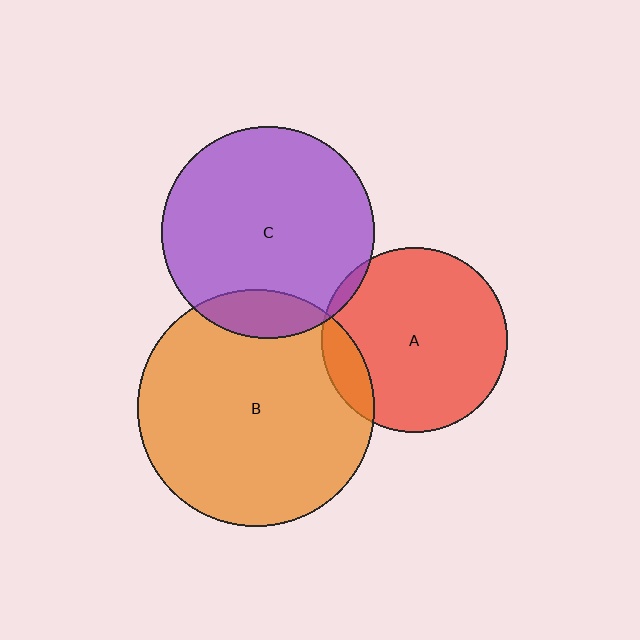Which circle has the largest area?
Circle B (orange).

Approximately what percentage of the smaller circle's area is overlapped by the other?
Approximately 10%.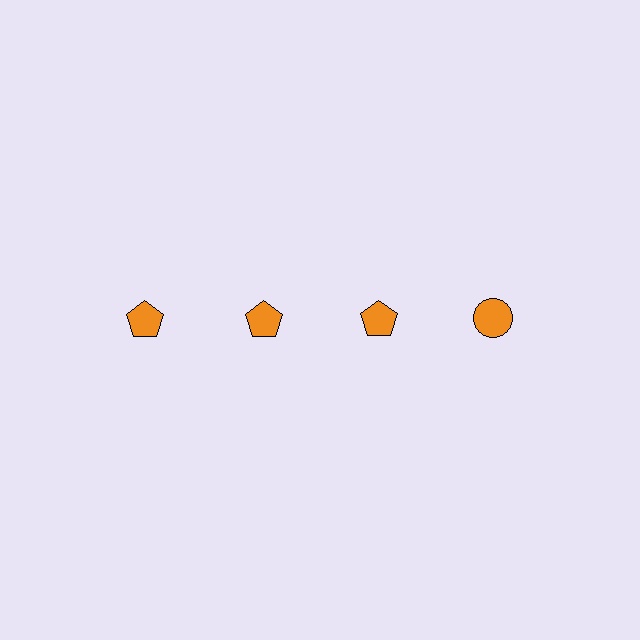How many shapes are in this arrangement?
There are 4 shapes arranged in a grid pattern.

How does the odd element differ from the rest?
It has a different shape: circle instead of pentagon.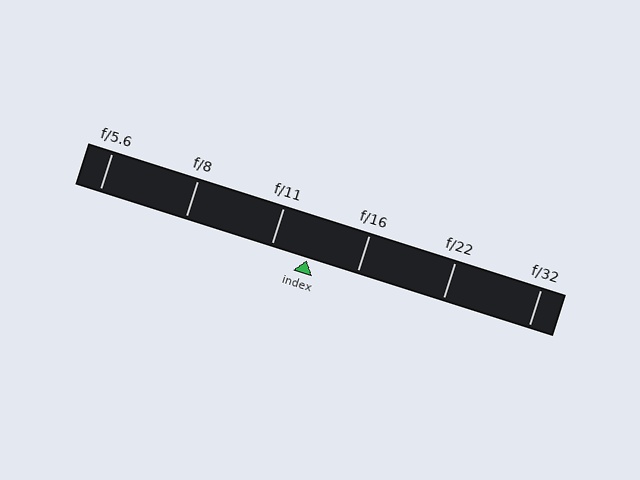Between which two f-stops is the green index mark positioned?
The index mark is between f/11 and f/16.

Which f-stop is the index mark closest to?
The index mark is closest to f/11.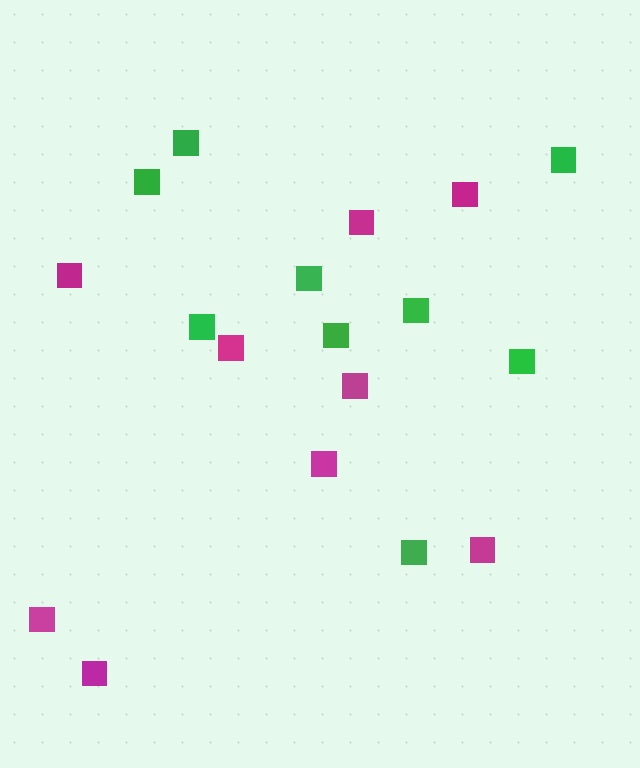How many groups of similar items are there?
There are 2 groups: one group of green squares (9) and one group of magenta squares (9).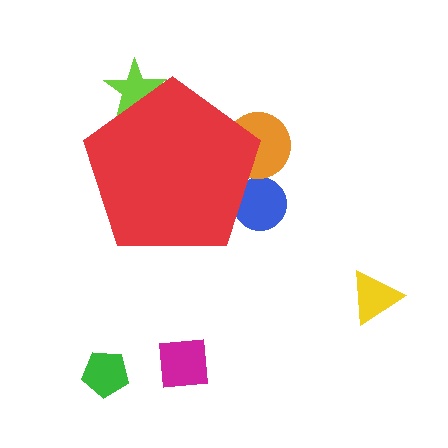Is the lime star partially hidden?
Yes, the lime star is partially hidden behind the red pentagon.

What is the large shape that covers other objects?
A red pentagon.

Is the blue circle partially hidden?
Yes, the blue circle is partially hidden behind the red pentagon.